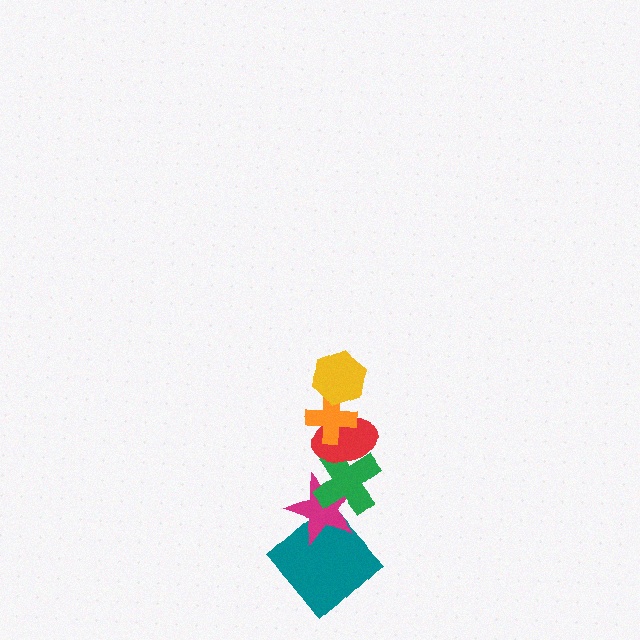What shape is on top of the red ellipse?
The orange cross is on top of the red ellipse.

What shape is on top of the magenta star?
The green cross is on top of the magenta star.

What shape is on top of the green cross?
The red ellipse is on top of the green cross.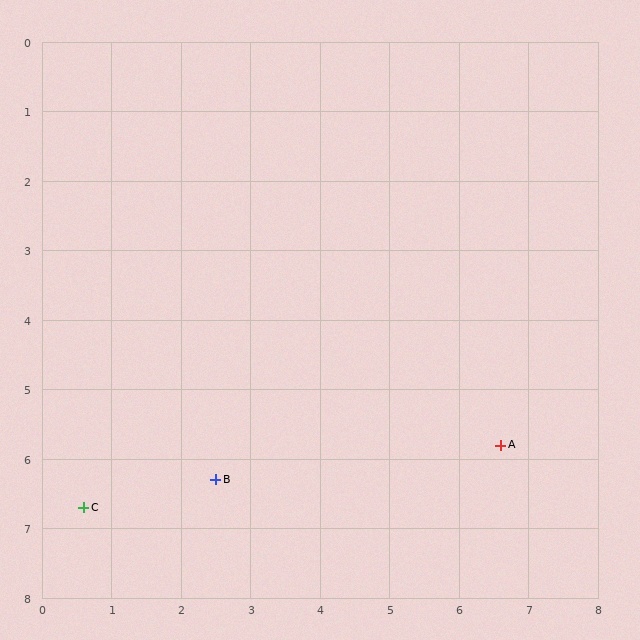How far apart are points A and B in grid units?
Points A and B are about 4.1 grid units apart.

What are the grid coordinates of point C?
Point C is at approximately (0.6, 6.7).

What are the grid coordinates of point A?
Point A is at approximately (6.6, 5.8).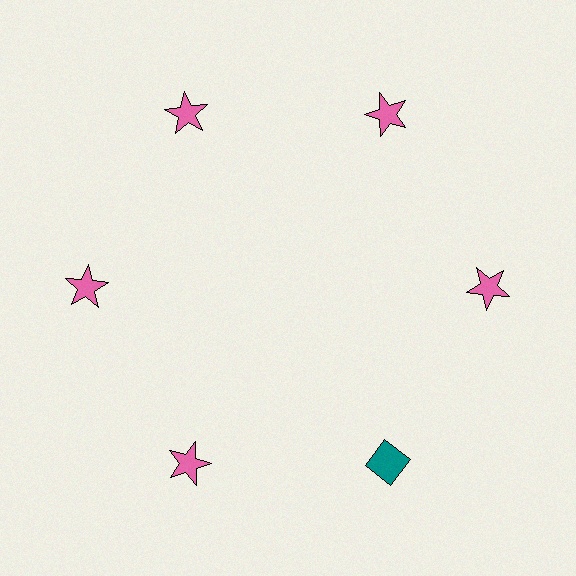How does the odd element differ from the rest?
It differs in both color (teal instead of pink) and shape (diamond instead of star).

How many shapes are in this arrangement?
There are 6 shapes arranged in a ring pattern.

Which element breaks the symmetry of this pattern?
The teal diamond at roughly the 5 o'clock position breaks the symmetry. All other shapes are pink stars.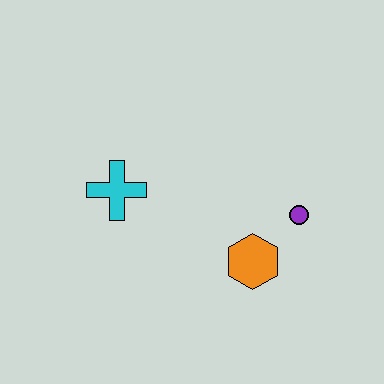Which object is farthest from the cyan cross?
The purple circle is farthest from the cyan cross.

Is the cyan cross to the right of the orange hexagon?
No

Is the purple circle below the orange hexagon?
No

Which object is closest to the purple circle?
The orange hexagon is closest to the purple circle.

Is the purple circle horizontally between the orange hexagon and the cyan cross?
No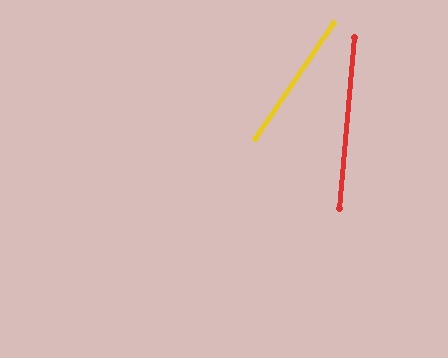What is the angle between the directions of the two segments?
Approximately 29 degrees.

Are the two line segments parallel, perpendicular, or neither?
Neither parallel nor perpendicular — they differ by about 29°.